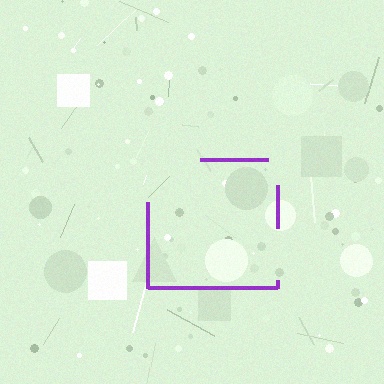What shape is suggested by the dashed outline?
The dashed outline suggests a square.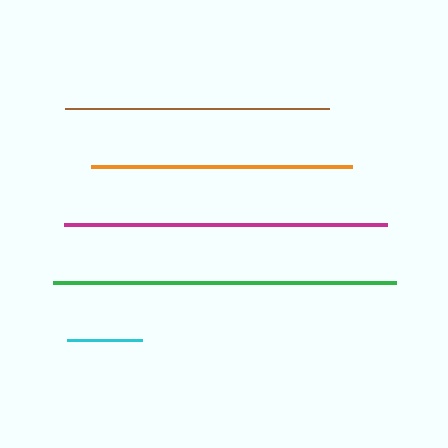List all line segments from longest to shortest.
From longest to shortest: green, magenta, brown, orange, cyan.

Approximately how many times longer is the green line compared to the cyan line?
The green line is approximately 4.5 times the length of the cyan line.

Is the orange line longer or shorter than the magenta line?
The magenta line is longer than the orange line.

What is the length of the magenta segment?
The magenta segment is approximately 323 pixels long.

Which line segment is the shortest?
The cyan line is the shortest at approximately 76 pixels.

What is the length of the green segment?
The green segment is approximately 344 pixels long.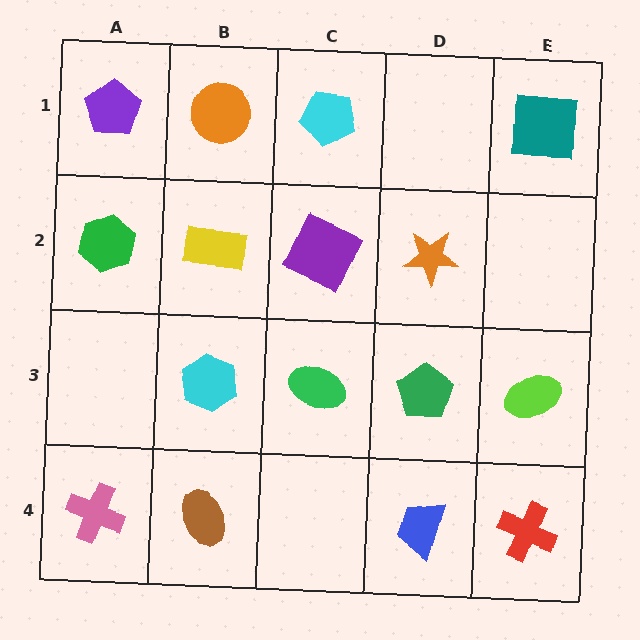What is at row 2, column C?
A purple square.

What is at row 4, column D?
A blue trapezoid.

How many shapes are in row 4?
4 shapes.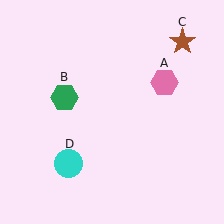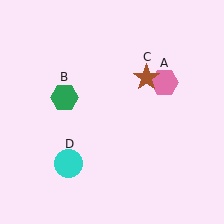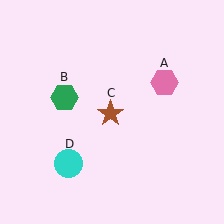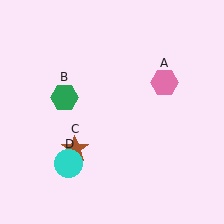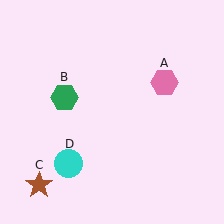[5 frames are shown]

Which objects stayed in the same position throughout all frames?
Pink hexagon (object A) and green hexagon (object B) and cyan circle (object D) remained stationary.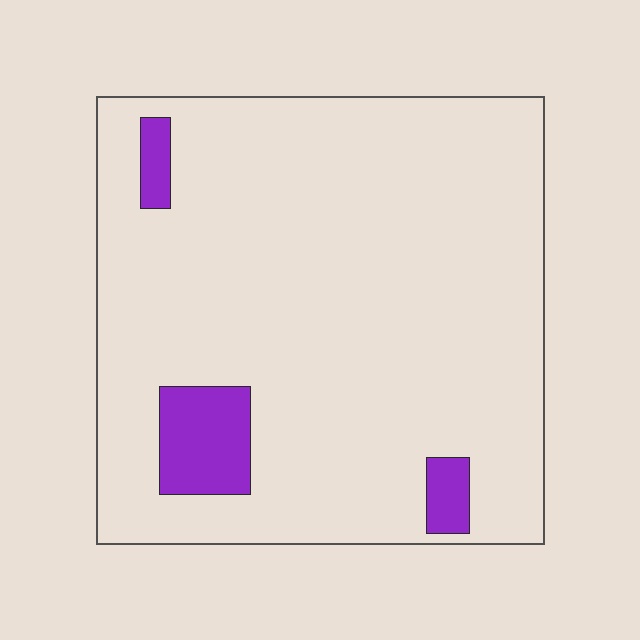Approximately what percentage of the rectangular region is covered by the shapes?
Approximately 10%.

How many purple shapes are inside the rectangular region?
3.